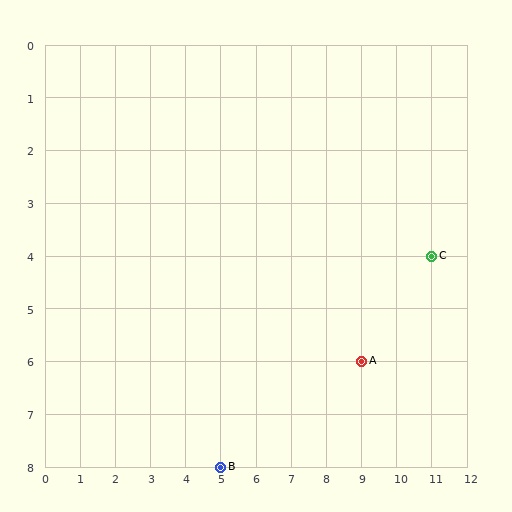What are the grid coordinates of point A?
Point A is at grid coordinates (9, 6).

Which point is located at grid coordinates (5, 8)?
Point B is at (5, 8).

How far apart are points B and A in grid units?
Points B and A are 4 columns and 2 rows apart (about 4.5 grid units diagonally).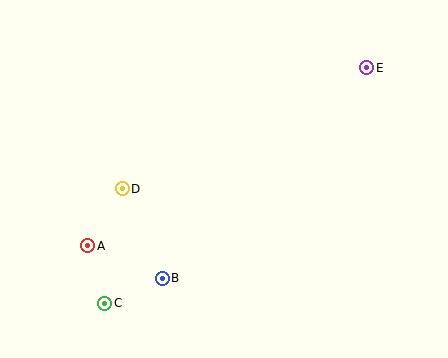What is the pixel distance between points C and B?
The distance between C and B is 63 pixels.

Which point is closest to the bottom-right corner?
Point B is closest to the bottom-right corner.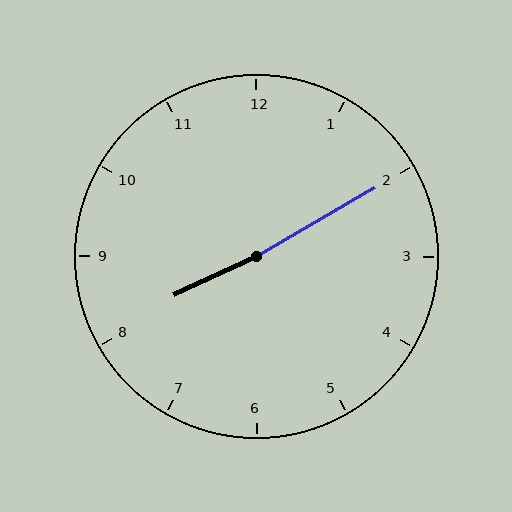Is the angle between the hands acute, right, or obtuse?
It is obtuse.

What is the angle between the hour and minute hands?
Approximately 175 degrees.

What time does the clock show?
8:10.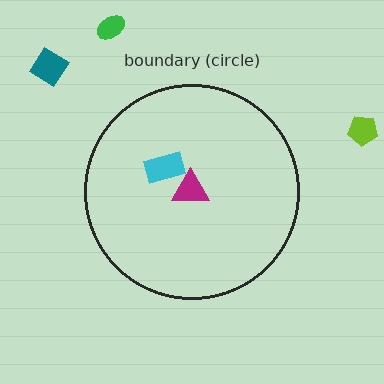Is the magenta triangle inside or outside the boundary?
Inside.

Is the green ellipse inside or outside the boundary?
Outside.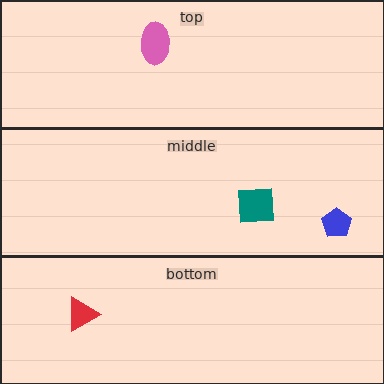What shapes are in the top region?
The pink ellipse.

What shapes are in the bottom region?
The red triangle.